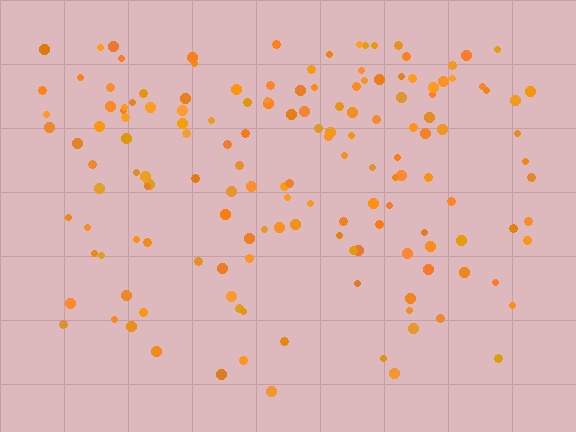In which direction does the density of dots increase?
From bottom to top, with the top side densest.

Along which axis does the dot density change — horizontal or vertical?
Vertical.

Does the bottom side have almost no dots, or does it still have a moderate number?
Still a moderate number, just noticeably fewer than the top.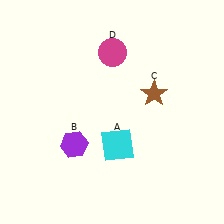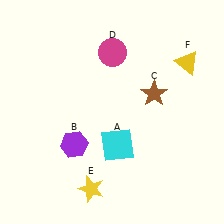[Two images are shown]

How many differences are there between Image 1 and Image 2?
There are 2 differences between the two images.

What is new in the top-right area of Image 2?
A yellow triangle (F) was added in the top-right area of Image 2.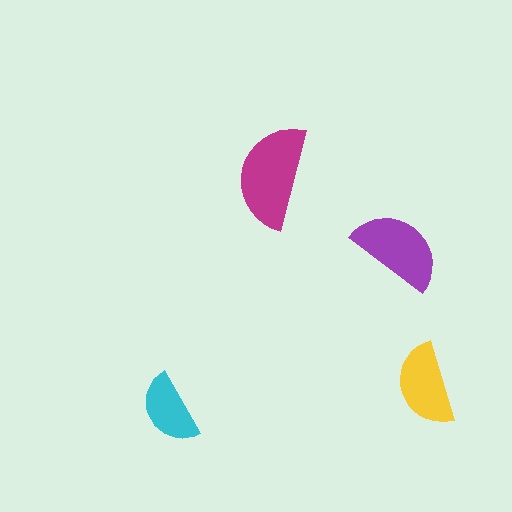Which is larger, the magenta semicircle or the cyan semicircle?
The magenta one.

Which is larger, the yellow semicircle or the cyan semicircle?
The yellow one.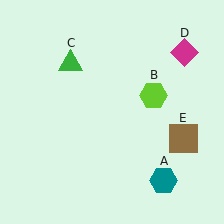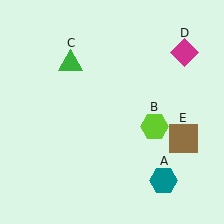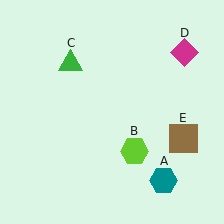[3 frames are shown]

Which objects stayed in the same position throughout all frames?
Teal hexagon (object A) and green triangle (object C) and magenta diamond (object D) and brown square (object E) remained stationary.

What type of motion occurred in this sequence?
The lime hexagon (object B) rotated clockwise around the center of the scene.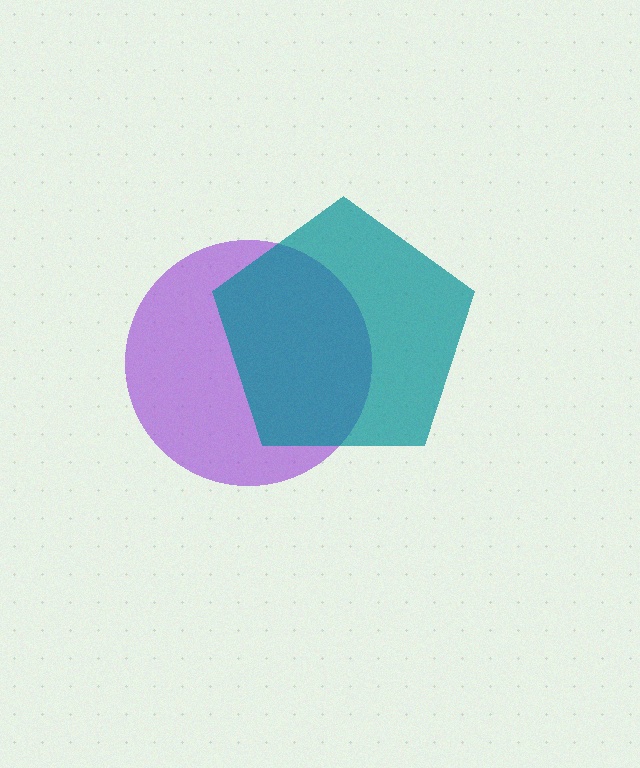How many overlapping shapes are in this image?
There are 2 overlapping shapes in the image.